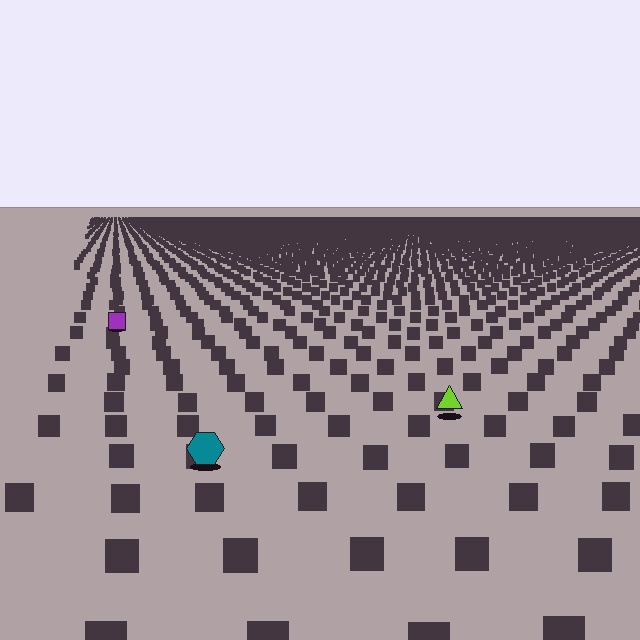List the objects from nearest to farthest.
From nearest to farthest: the teal hexagon, the lime triangle, the purple square.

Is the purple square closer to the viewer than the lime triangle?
No. The lime triangle is closer — you can tell from the texture gradient: the ground texture is coarser near it.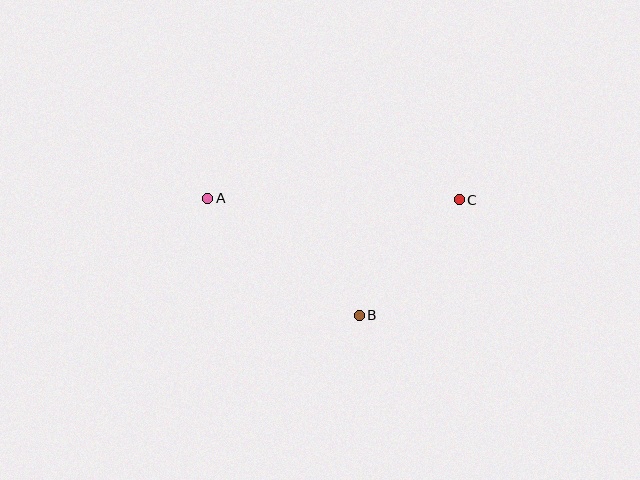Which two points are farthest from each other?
Points A and C are farthest from each other.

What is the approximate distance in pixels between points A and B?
The distance between A and B is approximately 191 pixels.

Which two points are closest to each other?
Points B and C are closest to each other.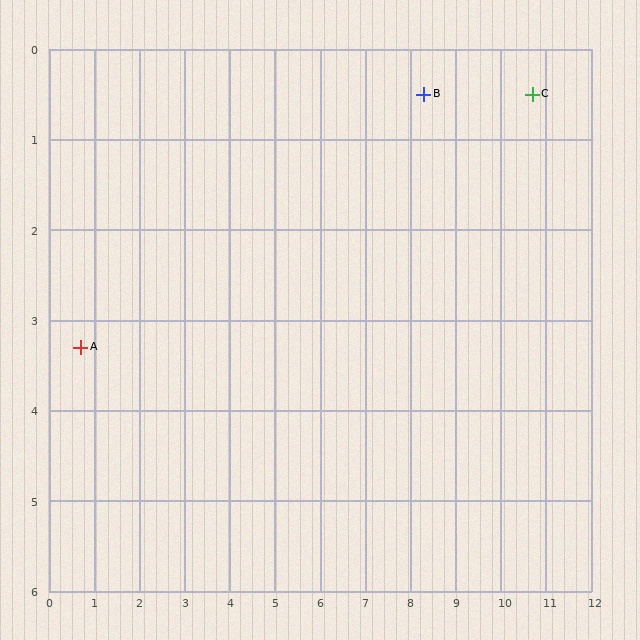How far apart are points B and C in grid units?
Points B and C are about 2.4 grid units apart.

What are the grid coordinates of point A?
Point A is at approximately (0.7, 3.3).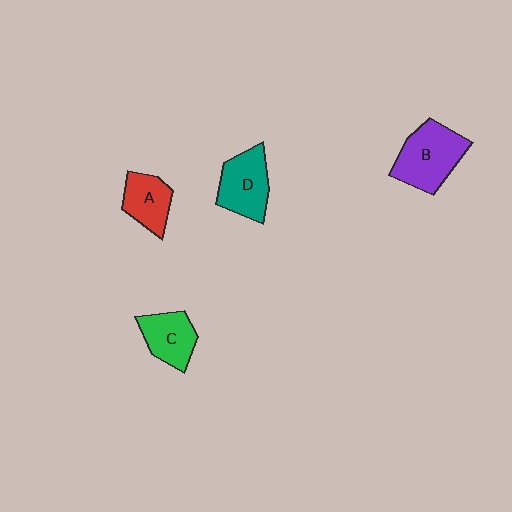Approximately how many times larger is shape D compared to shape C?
Approximately 1.2 times.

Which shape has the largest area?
Shape B (purple).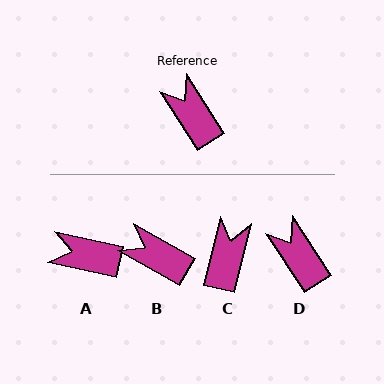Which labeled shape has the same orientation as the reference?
D.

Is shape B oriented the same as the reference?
No, it is off by about 28 degrees.